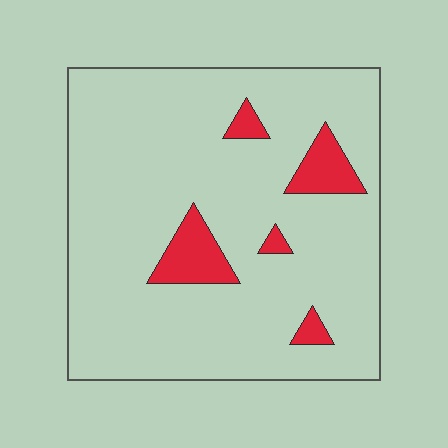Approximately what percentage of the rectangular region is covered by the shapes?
Approximately 10%.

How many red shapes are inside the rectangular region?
5.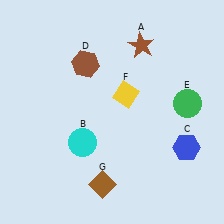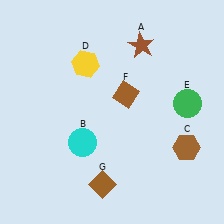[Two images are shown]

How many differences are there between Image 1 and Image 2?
There are 3 differences between the two images.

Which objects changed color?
C changed from blue to brown. D changed from brown to yellow. F changed from yellow to brown.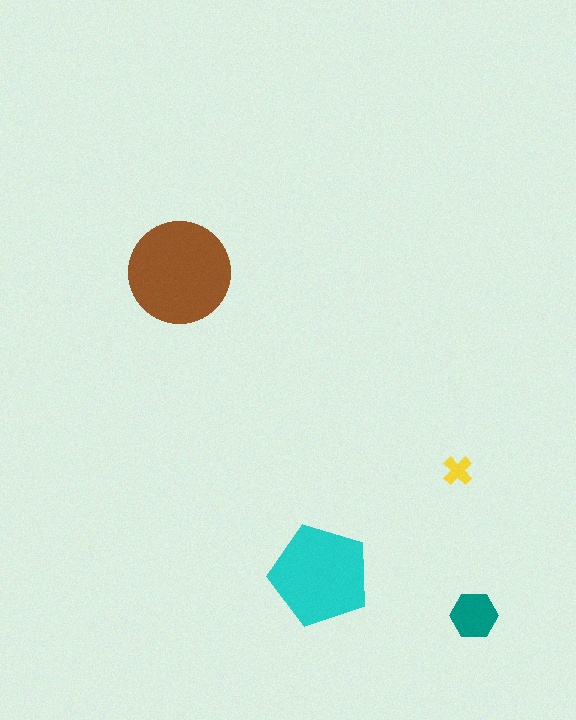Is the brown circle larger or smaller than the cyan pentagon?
Larger.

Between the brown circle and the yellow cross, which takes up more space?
The brown circle.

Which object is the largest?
The brown circle.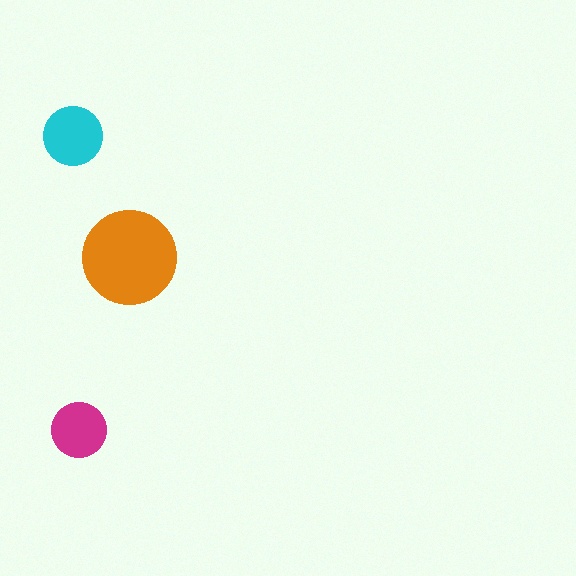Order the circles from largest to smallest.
the orange one, the cyan one, the magenta one.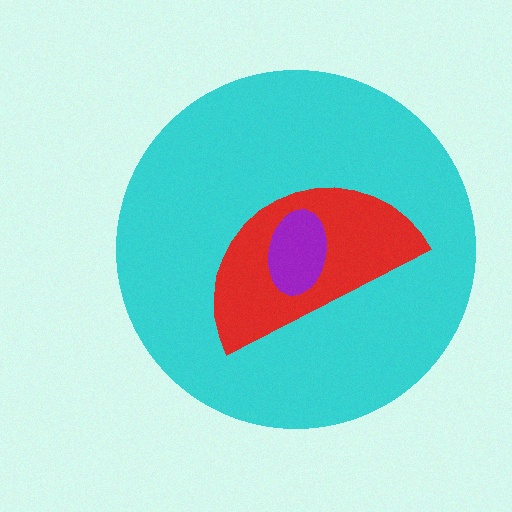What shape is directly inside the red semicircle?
The purple ellipse.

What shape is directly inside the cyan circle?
The red semicircle.